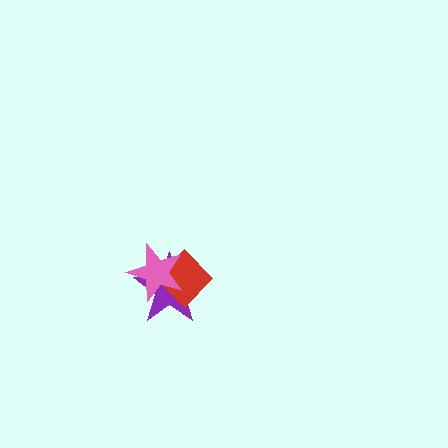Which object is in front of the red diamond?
The pink star is in front of the red diamond.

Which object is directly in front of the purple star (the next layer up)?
The red diamond is directly in front of the purple star.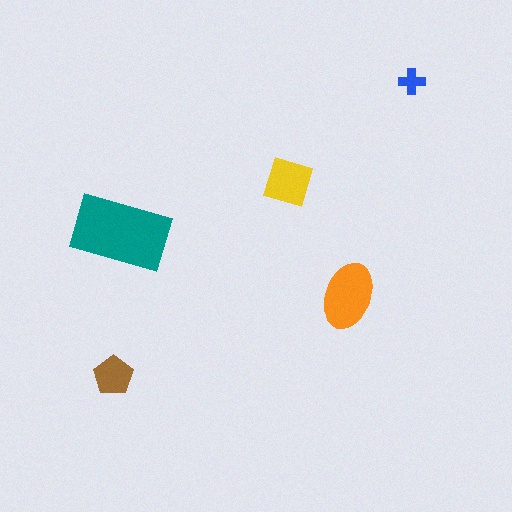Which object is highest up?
The blue cross is topmost.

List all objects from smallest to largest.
The blue cross, the brown pentagon, the yellow square, the orange ellipse, the teal rectangle.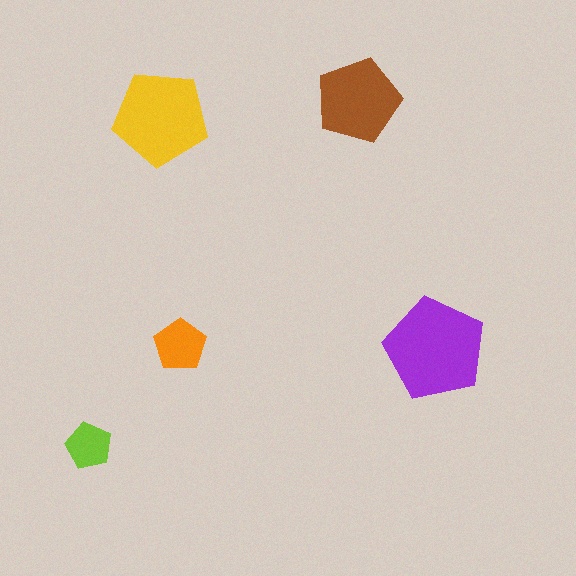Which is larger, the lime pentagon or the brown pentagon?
The brown one.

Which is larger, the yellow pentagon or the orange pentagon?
The yellow one.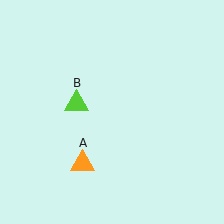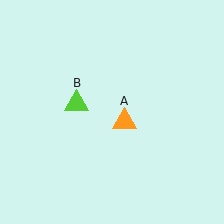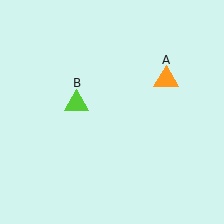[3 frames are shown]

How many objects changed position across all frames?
1 object changed position: orange triangle (object A).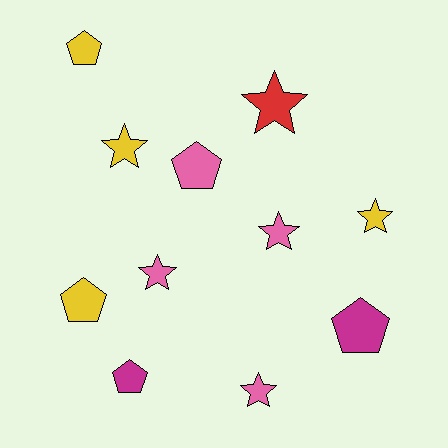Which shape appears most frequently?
Star, with 6 objects.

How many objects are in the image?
There are 11 objects.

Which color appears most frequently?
Yellow, with 4 objects.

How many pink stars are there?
There are 3 pink stars.